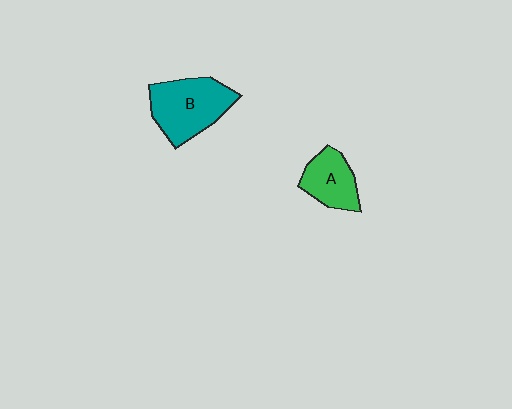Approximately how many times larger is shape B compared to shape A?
Approximately 1.6 times.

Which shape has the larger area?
Shape B (teal).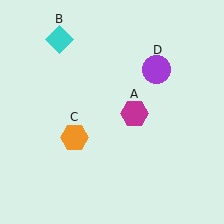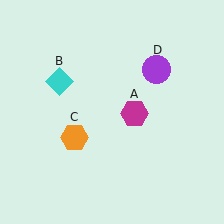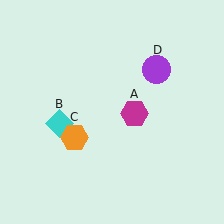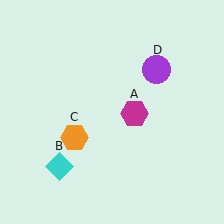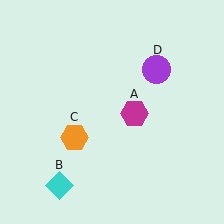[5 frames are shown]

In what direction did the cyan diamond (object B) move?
The cyan diamond (object B) moved down.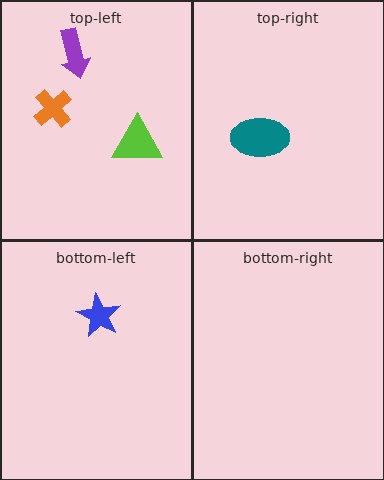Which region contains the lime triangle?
The top-left region.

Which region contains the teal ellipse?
The top-right region.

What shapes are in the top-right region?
The teal ellipse.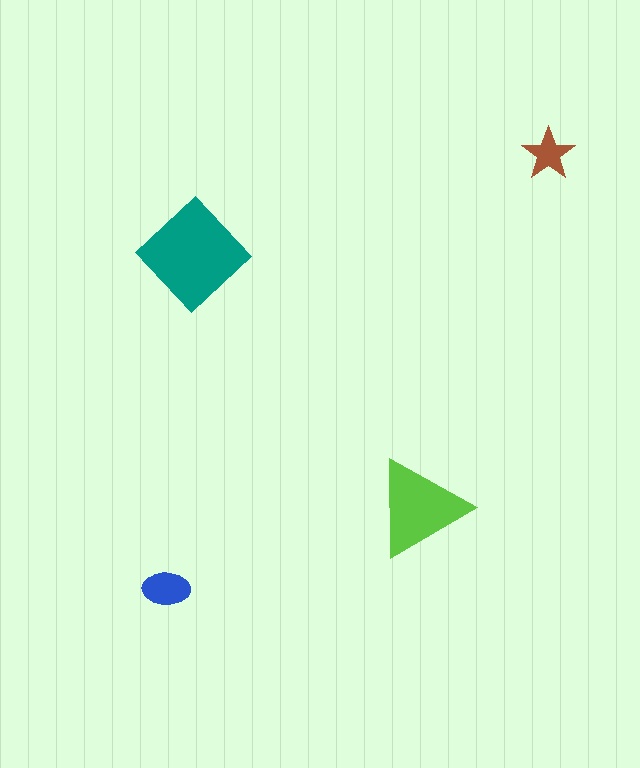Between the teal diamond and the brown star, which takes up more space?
The teal diamond.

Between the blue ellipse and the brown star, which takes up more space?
The blue ellipse.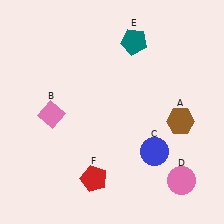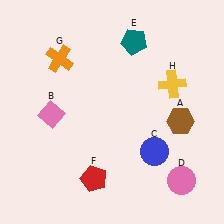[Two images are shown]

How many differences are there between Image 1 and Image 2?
There are 2 differences between the two images.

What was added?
An orange cross (G), a yellow cross (H) were added in Image 2.